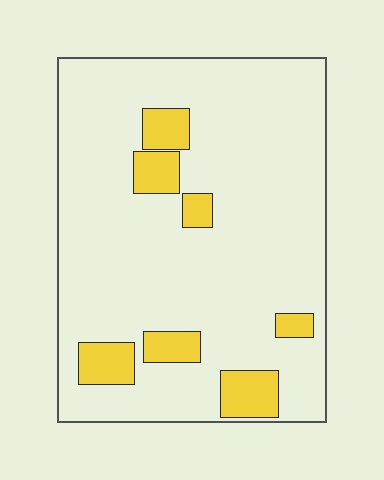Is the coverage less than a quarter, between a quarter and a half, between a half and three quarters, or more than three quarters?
Less than a quarter.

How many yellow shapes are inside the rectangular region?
7.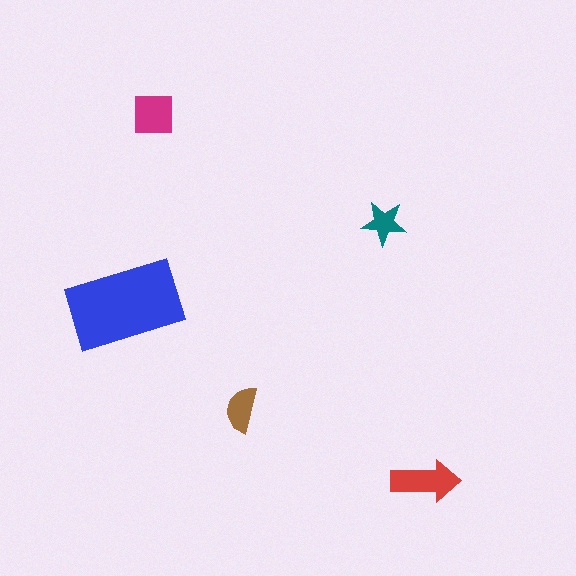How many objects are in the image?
There are 5 objects in the image.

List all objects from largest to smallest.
The blue rectangle, the red arrow, the magenta square, the brown semicircle, the teal star.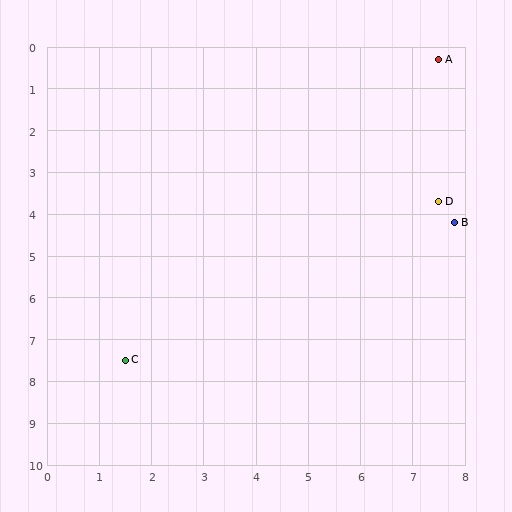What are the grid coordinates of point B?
Point B is at approximately (7.8, 4.2).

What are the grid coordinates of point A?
Point A is at approximately (7.5, 0.3).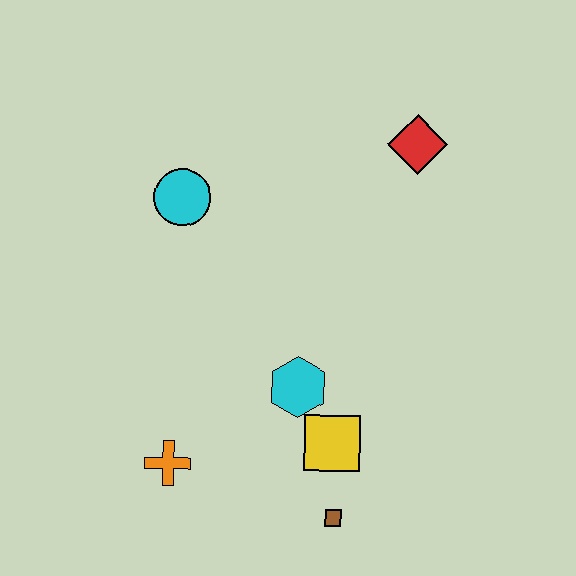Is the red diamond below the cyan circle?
No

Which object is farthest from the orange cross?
The red diamond is farthest from the orange cross.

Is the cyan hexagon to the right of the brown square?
No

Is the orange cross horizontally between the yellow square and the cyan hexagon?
No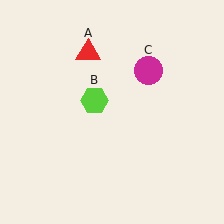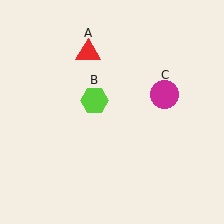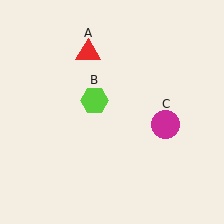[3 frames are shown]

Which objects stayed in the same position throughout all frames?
Red triangle (object A) and lime hexagon (object B) remained stationary.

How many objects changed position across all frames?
1 object changed position: magenta circle (object C).